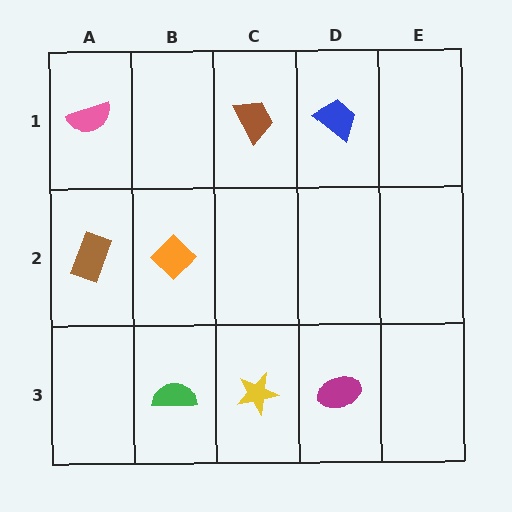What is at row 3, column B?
A green semicircle.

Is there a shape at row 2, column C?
No, that cell is empty.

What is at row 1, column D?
A blue trapezoid.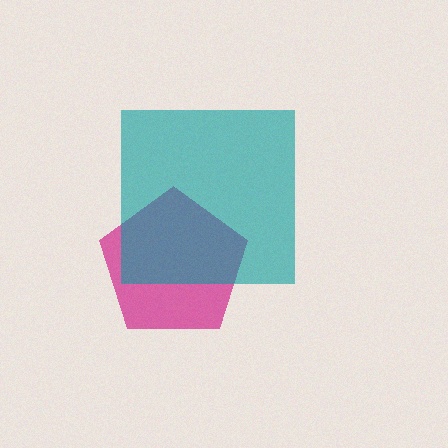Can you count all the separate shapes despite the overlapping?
Yes, there are 2 separate shapes.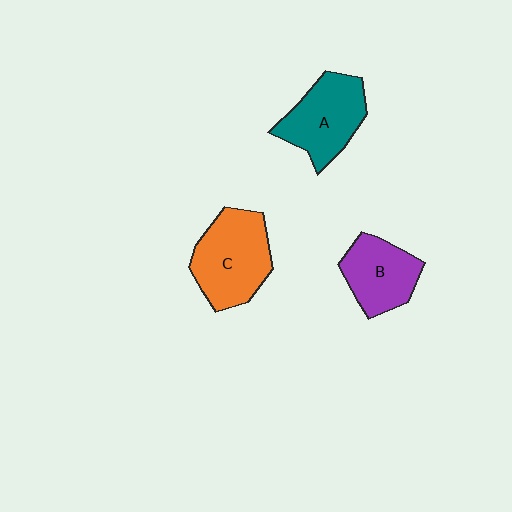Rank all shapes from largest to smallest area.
From largest to smallest: C (orange), A (teal), B (purple).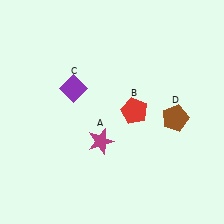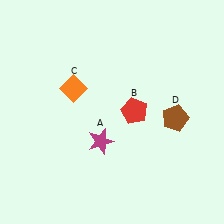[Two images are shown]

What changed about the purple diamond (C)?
In Image 1, C is purple. In Image 2, it changed to orange.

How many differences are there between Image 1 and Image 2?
There is 1 difference between the two images.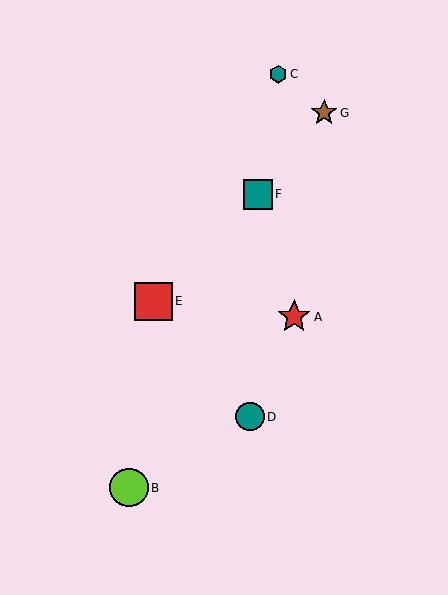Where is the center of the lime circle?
The center of the lime circle is at (129, 488).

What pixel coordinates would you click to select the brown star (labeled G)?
Click at (324, 113) to select the brown star G.